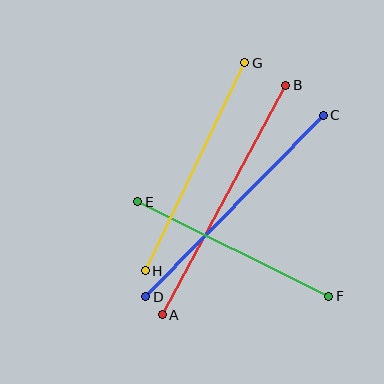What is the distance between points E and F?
The distance is approximately 213 pixels.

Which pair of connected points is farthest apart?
Points A and B are farthest apart.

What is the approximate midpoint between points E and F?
The midpoint is at approximately (233, 249) pixels.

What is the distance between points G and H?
The distance is approximately 230 pixels.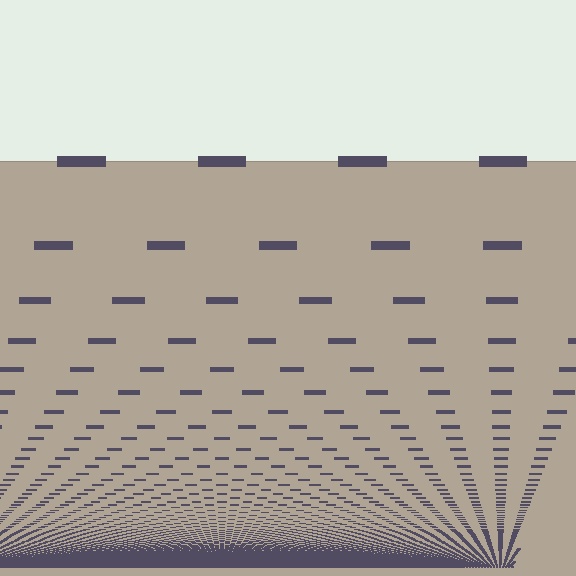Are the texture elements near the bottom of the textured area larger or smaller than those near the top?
Smaller. The gradient is inverted — elements near the bottom are smaller and denser.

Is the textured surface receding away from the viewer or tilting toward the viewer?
The surface appears to tilt toward the viewer. Texture elements get larger and sparser toward the top.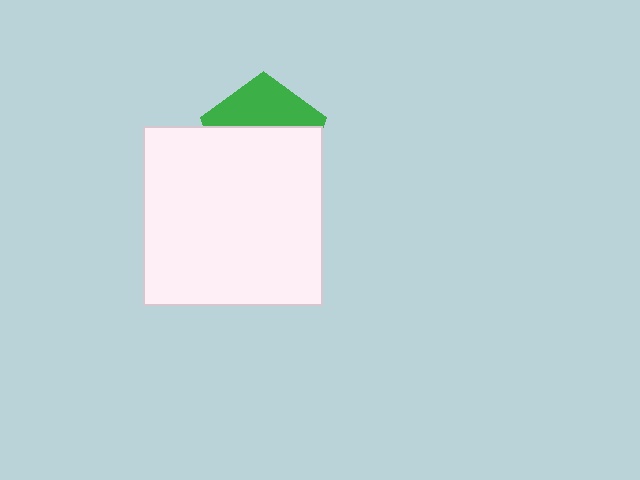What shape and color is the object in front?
The object in front is a white square.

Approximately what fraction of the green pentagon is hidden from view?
Roughly 63% of the green pentagon is hidden behind the white square.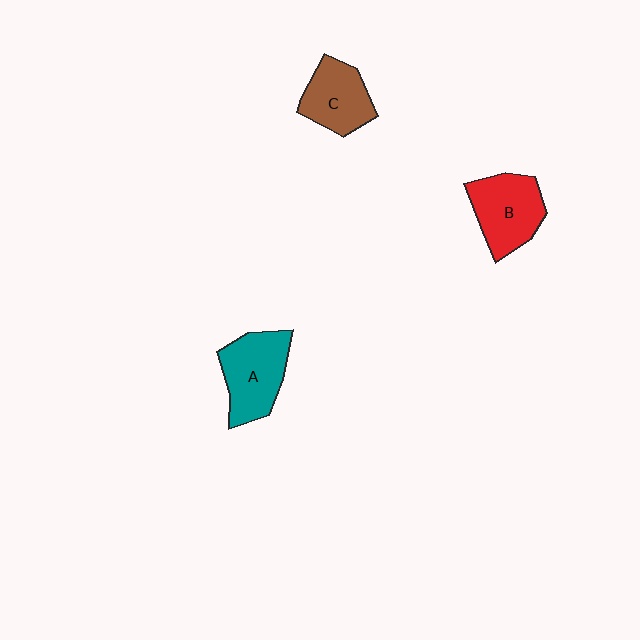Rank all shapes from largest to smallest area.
From largest to smallest: A (teal), B (red), C (brown).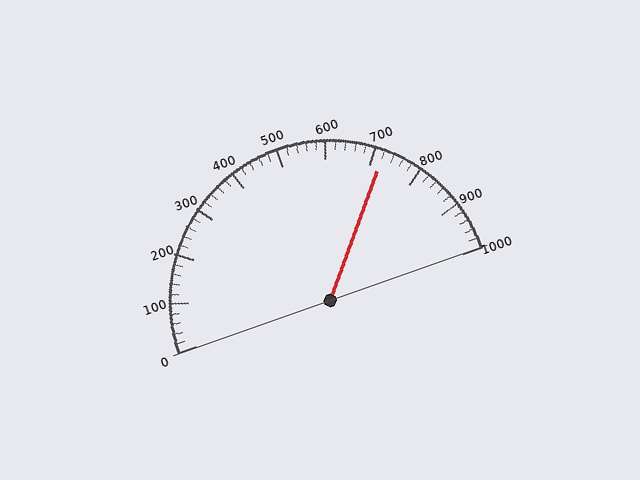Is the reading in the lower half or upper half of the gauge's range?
The reading is in the upper half of the range (0 to 1000).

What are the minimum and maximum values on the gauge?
The gauge ranges from 0 to 1000.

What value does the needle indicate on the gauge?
The needle indicates approximately 720.